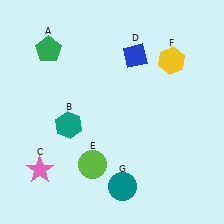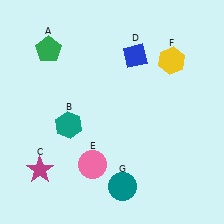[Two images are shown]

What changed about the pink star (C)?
In Image 1, C is pink. In Image 2, it changed to magenta.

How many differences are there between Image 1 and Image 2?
There are 2 differences between the two images.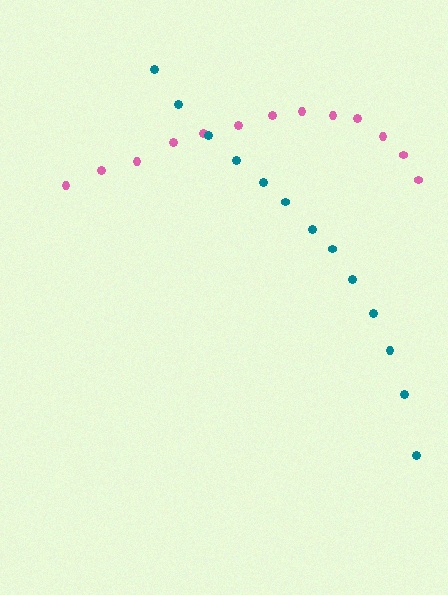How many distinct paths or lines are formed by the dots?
There are 2 distinct paths.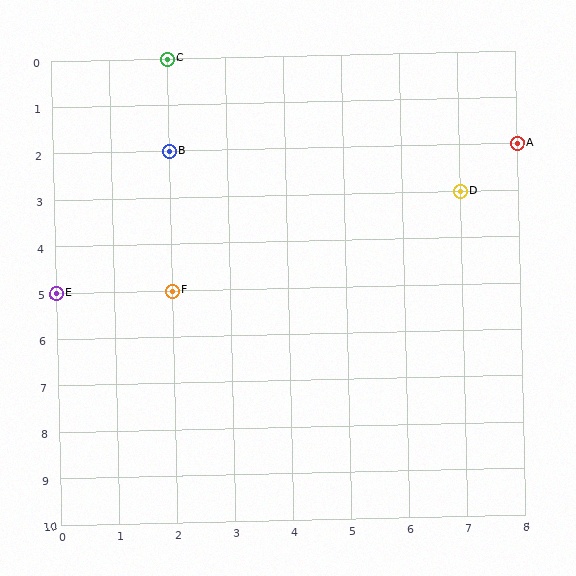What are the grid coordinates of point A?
Point A is at grid coordinates (8, 2).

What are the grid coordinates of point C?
Point C is at grid coordinates (2, 0).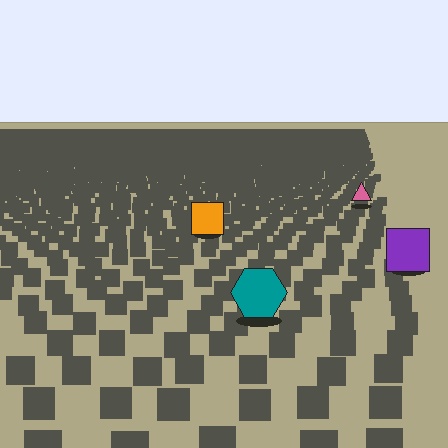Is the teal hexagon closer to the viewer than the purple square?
Yes. The teal hexagon is closer — you can tell from the texture gradient: the ground texture is coarser near it.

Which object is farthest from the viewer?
The pink triangle is farthest from the viewer. It appears smaller and the ground texture around it is denser.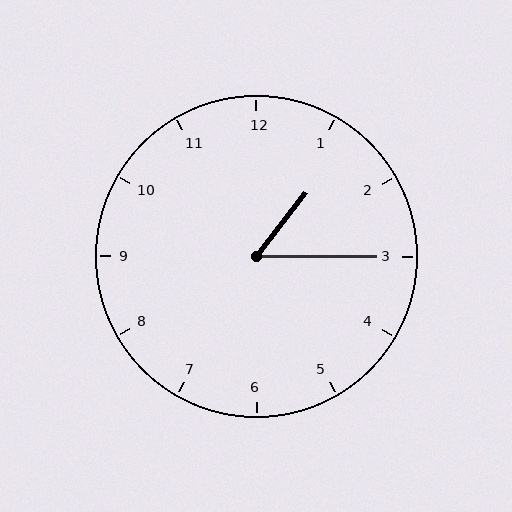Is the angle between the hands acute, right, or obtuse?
It is acute.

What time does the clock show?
1:15.